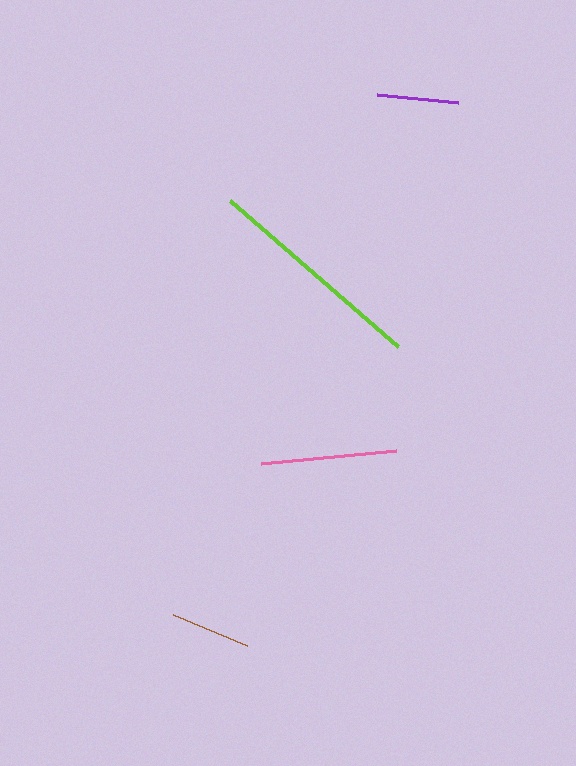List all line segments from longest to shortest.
From longest to shortest: lime, pink, purple, brown.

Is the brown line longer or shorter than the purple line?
The purple line is longer than the brown line.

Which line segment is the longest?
The lime line is the longest at approximately 222 pixels.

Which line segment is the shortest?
The brown line is the shortest at approximately 81 pixels.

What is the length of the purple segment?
The purple segment is approximately 82 pixels long.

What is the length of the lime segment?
The lime segment is approximately 222 pixels long.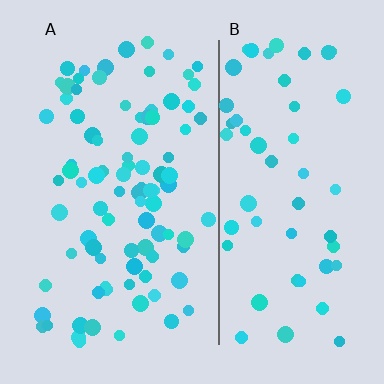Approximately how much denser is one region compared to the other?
Approximately 1.6× — region A over region B.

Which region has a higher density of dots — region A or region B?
A (the left).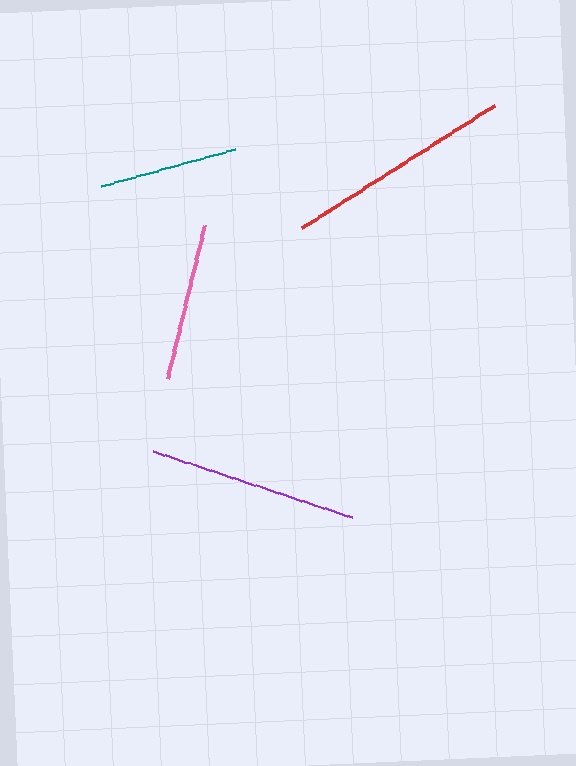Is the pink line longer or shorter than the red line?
The red line is longer than the pink line.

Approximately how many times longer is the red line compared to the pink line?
The red line is approximately 1.4 times the length of the pink line.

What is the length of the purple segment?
The purple segment is approximately 210 pixels long.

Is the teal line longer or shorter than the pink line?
The pink line is longer than the teal line.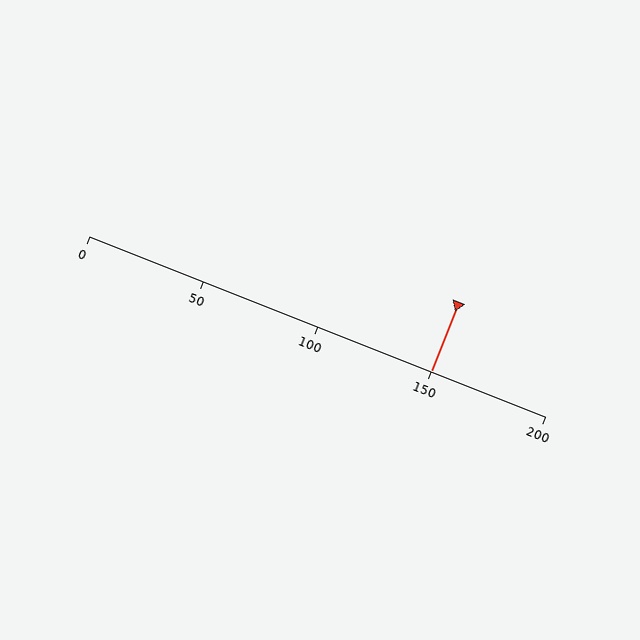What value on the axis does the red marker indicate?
The marker indicates approximately 150.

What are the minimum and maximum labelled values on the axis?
The axis runs from 0 to 200.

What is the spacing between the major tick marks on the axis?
The major ticks are spaced 50 apart.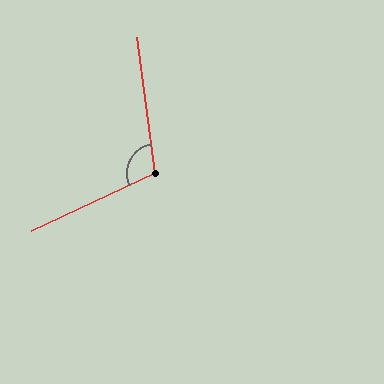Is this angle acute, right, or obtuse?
It is obtuse.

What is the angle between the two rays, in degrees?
Approximately 107 degrees.